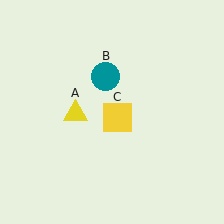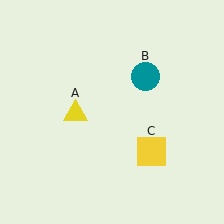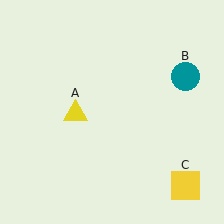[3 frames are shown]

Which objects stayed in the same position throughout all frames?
Yellow triangle (object A) remained stationary.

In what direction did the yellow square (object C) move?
The yellow square (object C) moved down and to the right.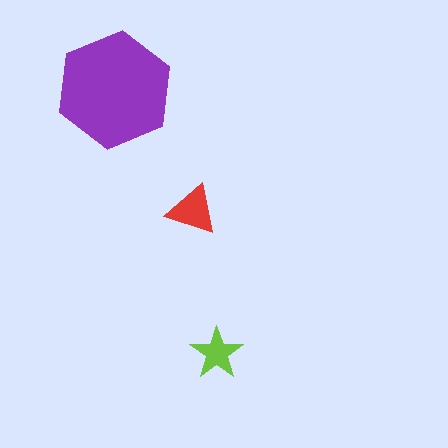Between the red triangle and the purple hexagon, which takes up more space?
The purple hexagon.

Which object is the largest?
The purple hexagon.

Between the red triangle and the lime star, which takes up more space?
The red triangle.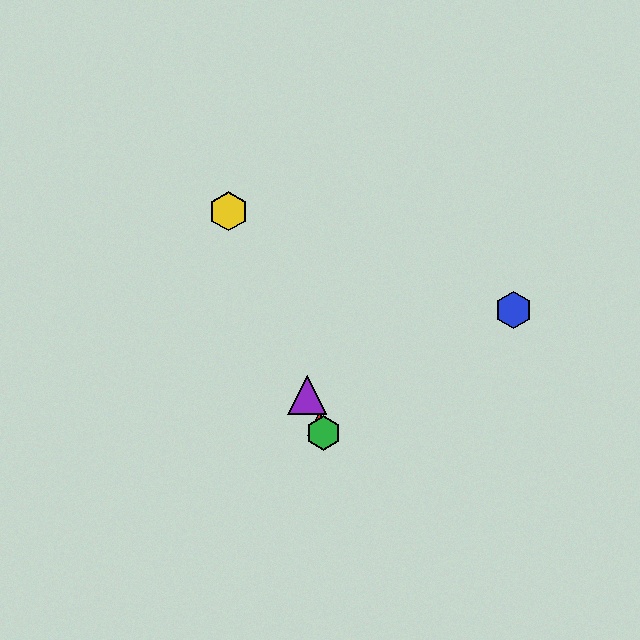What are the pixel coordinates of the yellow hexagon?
The yellow hexagon is at (229, 211).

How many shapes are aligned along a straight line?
4 shapes (the red triangle, the green hexagon, the yellow hexagon, the purple triangle) are aligned along a straight line.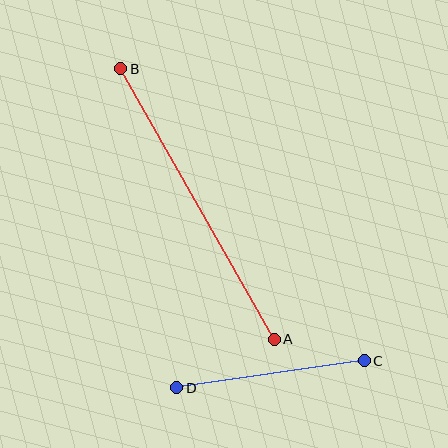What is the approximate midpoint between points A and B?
The midpoint is at approximately (197, 204) pixels.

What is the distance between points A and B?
The distance is approximately 311 pixels.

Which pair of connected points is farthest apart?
Points A and B are farthest apart.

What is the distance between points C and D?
The distance is approximately 189 pixels.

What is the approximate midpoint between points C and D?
The midpoint is at approximately (270, 374) pixels.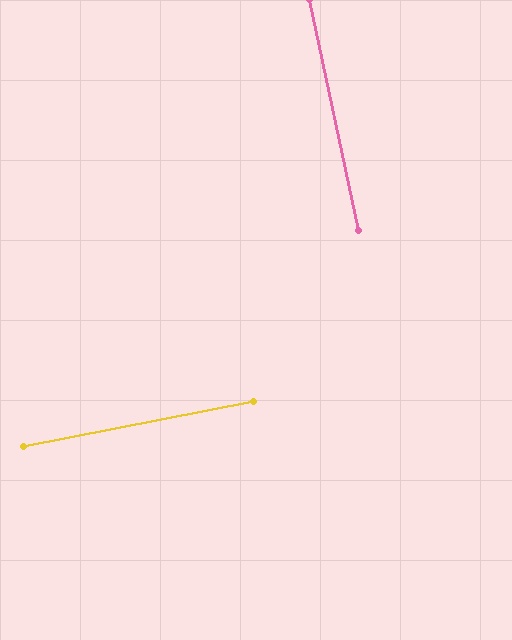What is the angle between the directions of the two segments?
Approximately 89 degrees.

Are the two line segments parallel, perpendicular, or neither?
Perpendicular — they meet at approximately 89°.